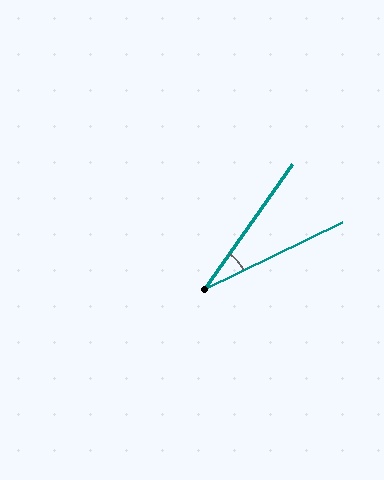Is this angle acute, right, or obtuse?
It is acute.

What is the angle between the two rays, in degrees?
Approximately 29 degrees.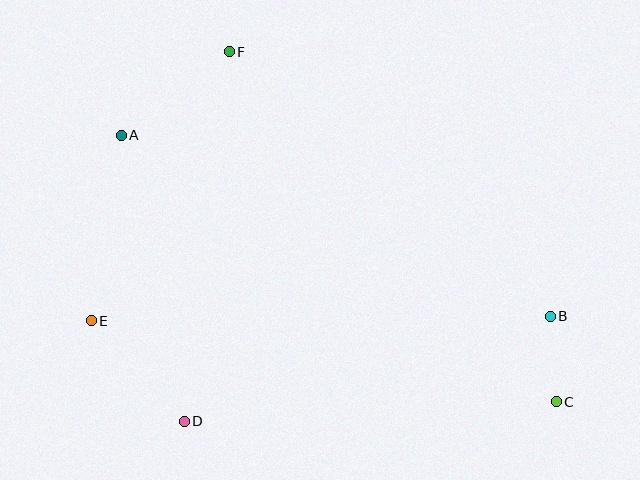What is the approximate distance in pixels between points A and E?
The distance between A and E is approximately 188 pixels.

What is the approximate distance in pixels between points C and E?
The distance between C and E is approximately 472 pixels.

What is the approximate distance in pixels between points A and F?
The distance between A and F is approximately 136 pixels.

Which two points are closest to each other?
Points B and C are closest to each other.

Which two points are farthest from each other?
Points A and C are farthest from each other.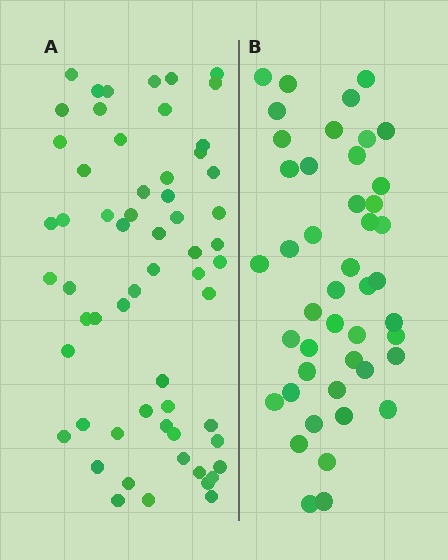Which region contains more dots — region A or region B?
Region A (the left region) has more dots.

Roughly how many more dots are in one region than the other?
Region A has approximately 15 more dots than region B.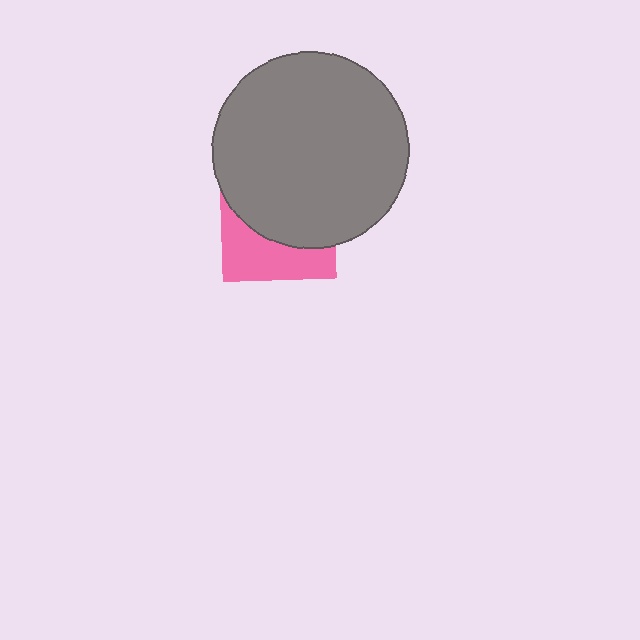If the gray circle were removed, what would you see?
You would see the complete pink square.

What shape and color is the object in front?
The object in front is a gray circle.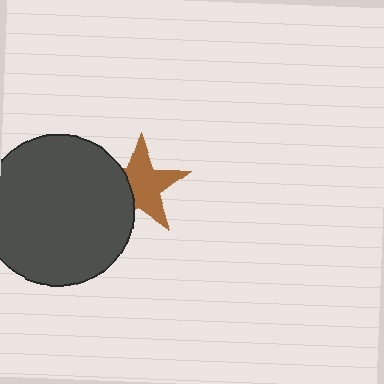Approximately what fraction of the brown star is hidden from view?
Roughly 33% of the brown star is hidden behind the dark gray circle.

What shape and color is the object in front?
The object in front is a dark gray circle.